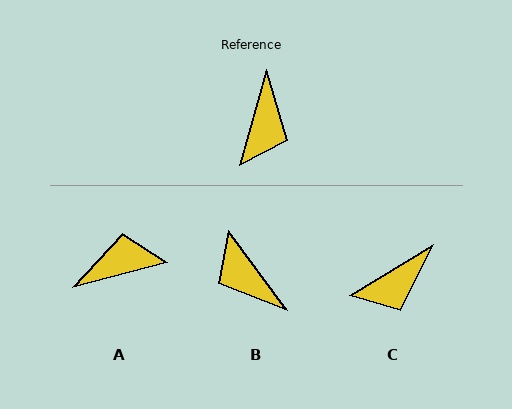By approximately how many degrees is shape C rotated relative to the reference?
Approximately 43 degrees clockwise.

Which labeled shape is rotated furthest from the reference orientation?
B, about 128 degrees away.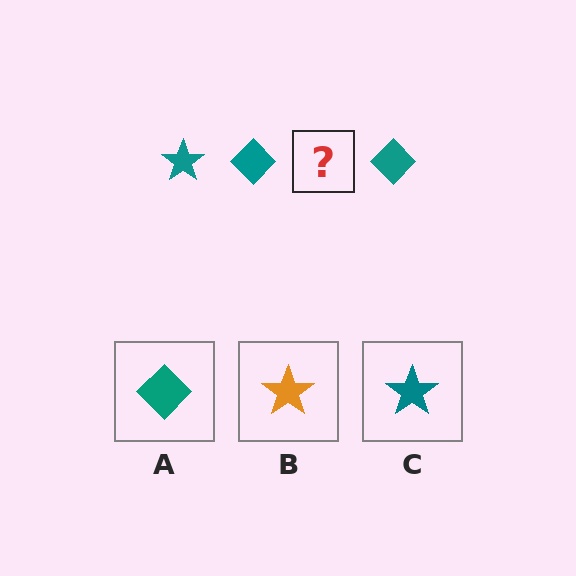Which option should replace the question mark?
Option C.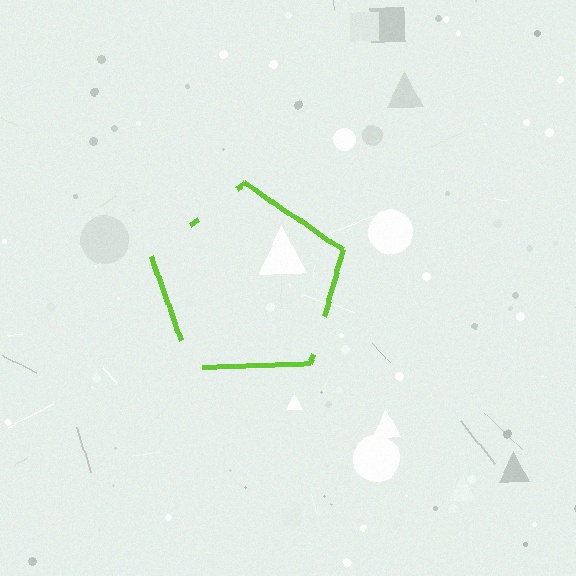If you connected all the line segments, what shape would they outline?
They would outline a pentagon.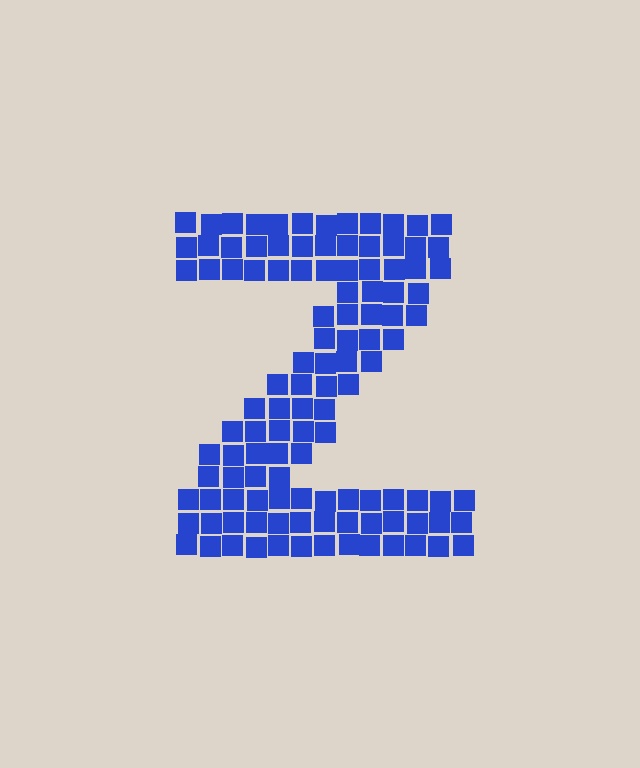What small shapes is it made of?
It is made of small squares.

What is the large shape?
The large shape is the letter Z.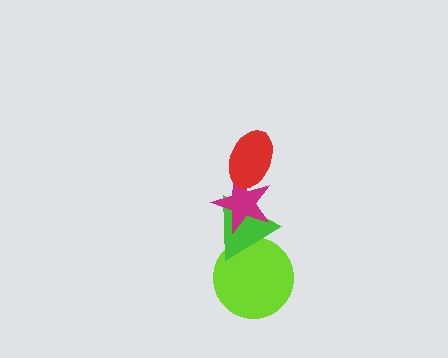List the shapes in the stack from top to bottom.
From top to bottom: the red ellipse, the magenta star, the green triangle, the lime circle.